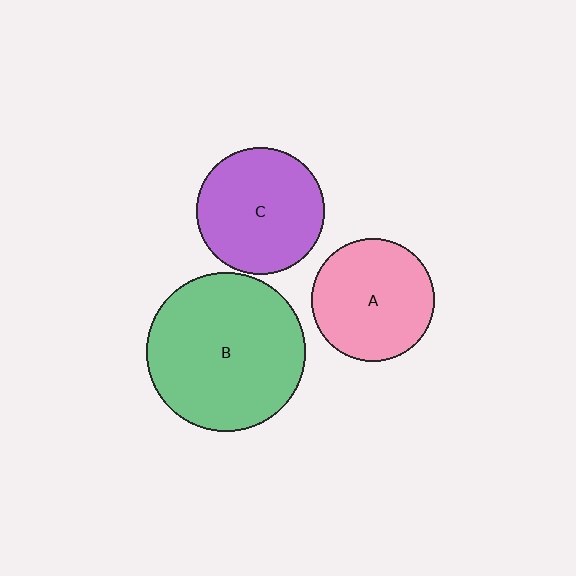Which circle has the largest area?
Circle B (green).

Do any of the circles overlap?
No, none of the circles overlap.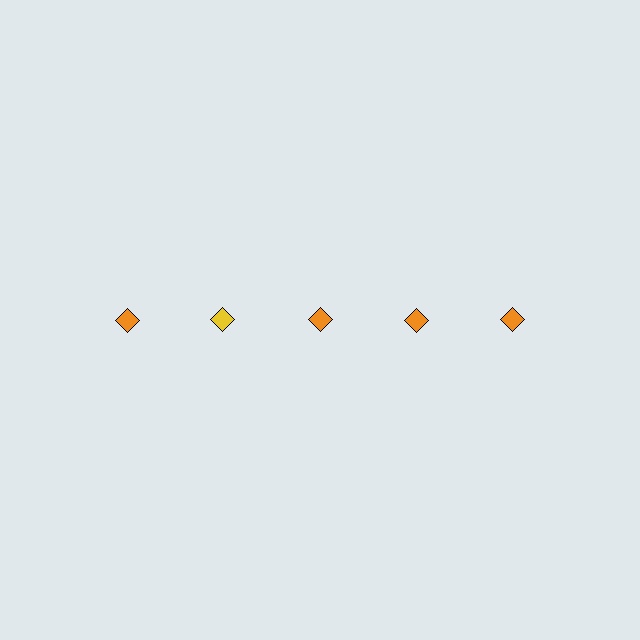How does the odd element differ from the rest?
It has a different color: yellow instead of orange.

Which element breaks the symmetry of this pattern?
The yellow diamond in the top row, second from left column breaks the symmetry. All other shapes are orange diamonds.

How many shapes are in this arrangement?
There are 5 shapes arranged in a grid pattern.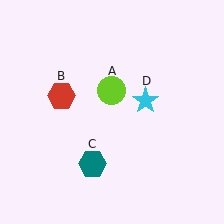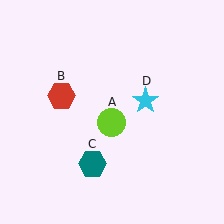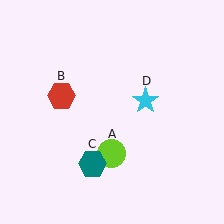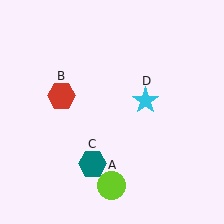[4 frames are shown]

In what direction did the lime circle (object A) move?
The lime circle (object A) moved down.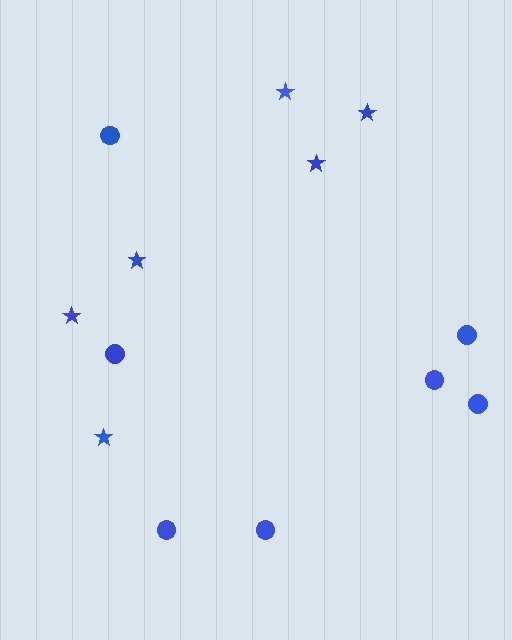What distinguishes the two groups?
There are 2 groups: one group of stars (6) and one group of circles (7).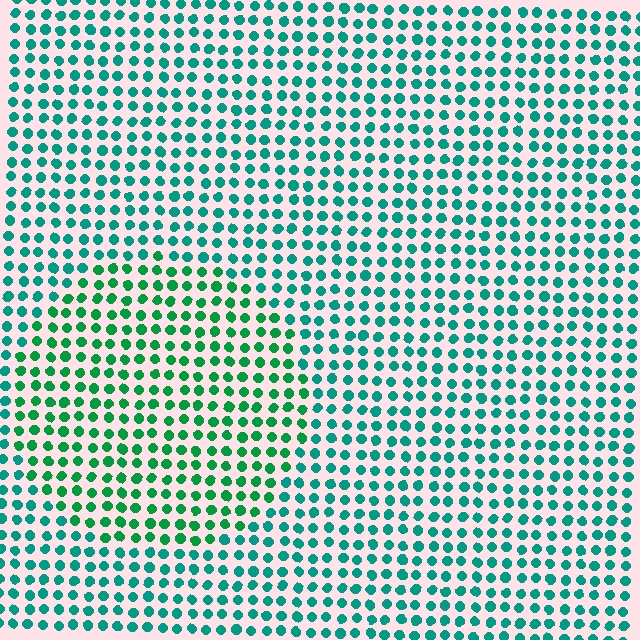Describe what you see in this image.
The image is filled with small teal elements in a uniform arrangement. A circle-shaped region is visible where the elements are tinted to a slightly different hue, forming a subtle color boundary.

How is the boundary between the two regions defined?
The boundary is defined purely by a slight shift in hue (about 28 degrees). Spacing, size, and orientation are identical on both sides.